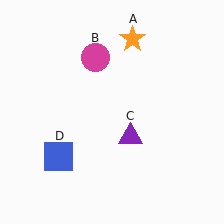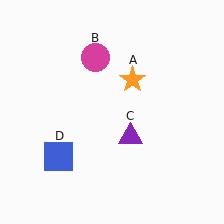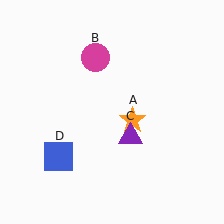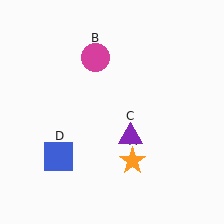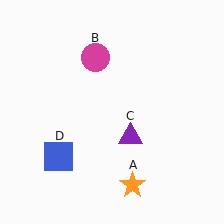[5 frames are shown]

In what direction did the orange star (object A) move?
The orange star (object A) moved down.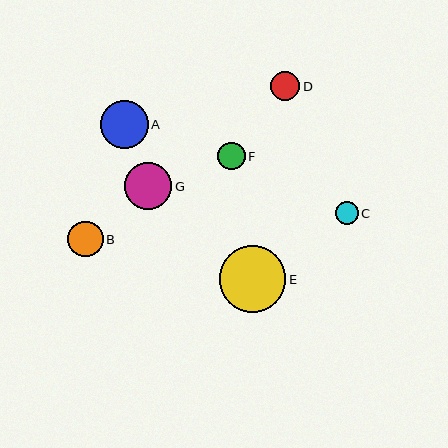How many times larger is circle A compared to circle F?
Circle A is approximately 1.7 times the size of circle F.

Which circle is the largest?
Circle E is the largest with a size of approximately 67 pixels.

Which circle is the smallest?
Circle C is the smallest with a size of approximately 23 pixels.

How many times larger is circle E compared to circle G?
Circle E is approximately 1.4 times the size of circle G.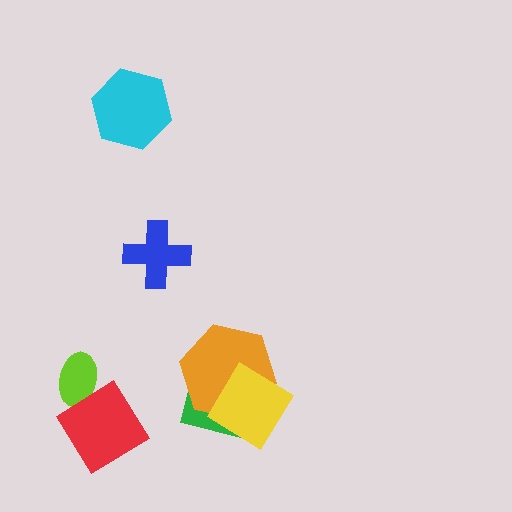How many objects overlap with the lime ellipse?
1 object overlaps with the lime ellipse.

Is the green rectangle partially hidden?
Yes, it is partially covered by another shape.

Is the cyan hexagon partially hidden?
No, no other shape covers it.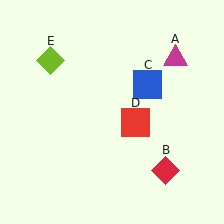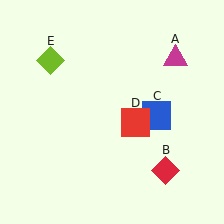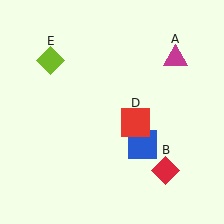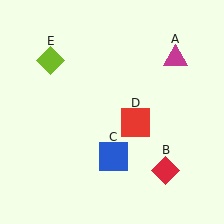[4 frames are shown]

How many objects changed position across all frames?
1 object changed position: blue square (object C).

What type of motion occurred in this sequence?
The blue square (object C) rotated clockwise around the center of the scene.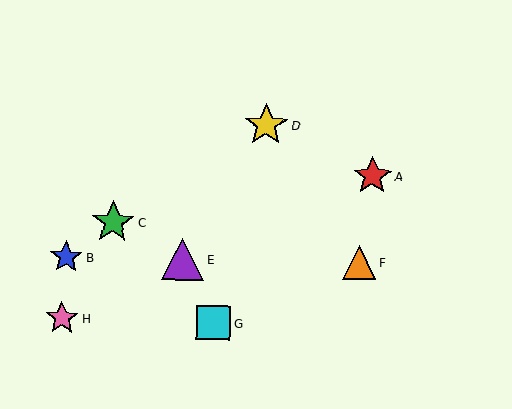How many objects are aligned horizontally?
3 objects (B, E, F) are aligned horizontally.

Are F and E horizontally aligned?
Yes, both are at y≈263.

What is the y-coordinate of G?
Object G is at y≈323.